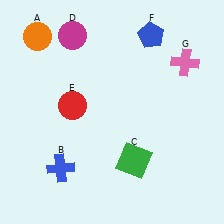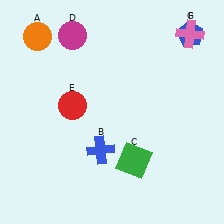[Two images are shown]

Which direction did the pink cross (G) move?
The pink cross (G) moved up.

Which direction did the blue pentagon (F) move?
The blue pentagon (F) moved right.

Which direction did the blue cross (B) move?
The blue cross (B) moved right.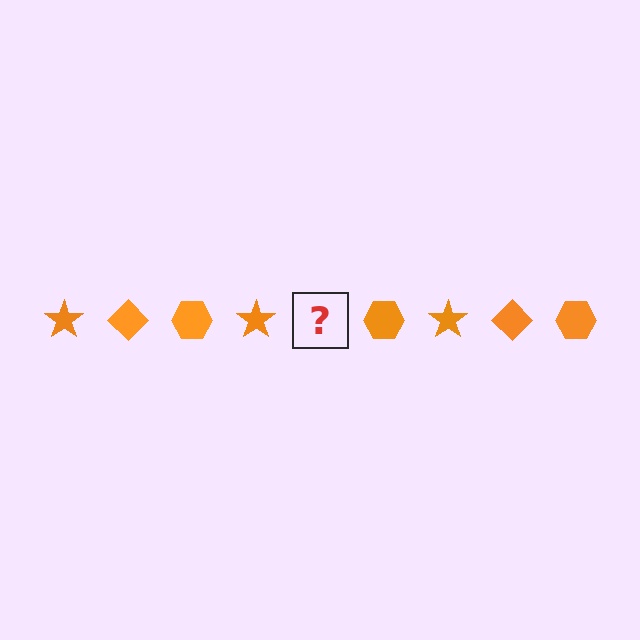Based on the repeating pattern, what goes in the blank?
The blank should be an orange diamond.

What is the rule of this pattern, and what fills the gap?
The rule is that the pattern cycles through star, diamond, hexagon shapes in orange. The gap should be filled with an orange diamond.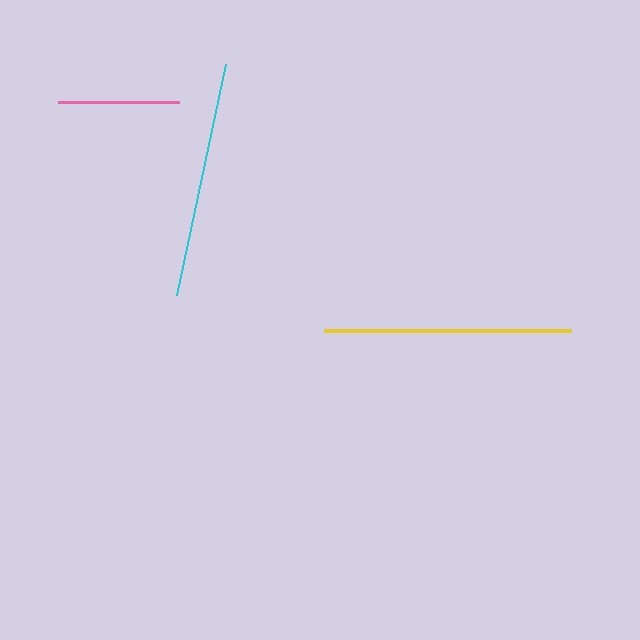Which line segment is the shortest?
The pink line is the shortest at approximately 122 pixels.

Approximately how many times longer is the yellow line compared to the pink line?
The yellow line is approximately 2.0 times the length of the pink line.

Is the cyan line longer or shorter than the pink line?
The cyan line is longer than the pink line.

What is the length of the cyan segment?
The cyan segment is approximately 237 pixels long.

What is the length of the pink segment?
The pink segment is approximately 122 pixels long.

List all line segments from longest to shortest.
From longest to shortest: yellow, cyan, pink.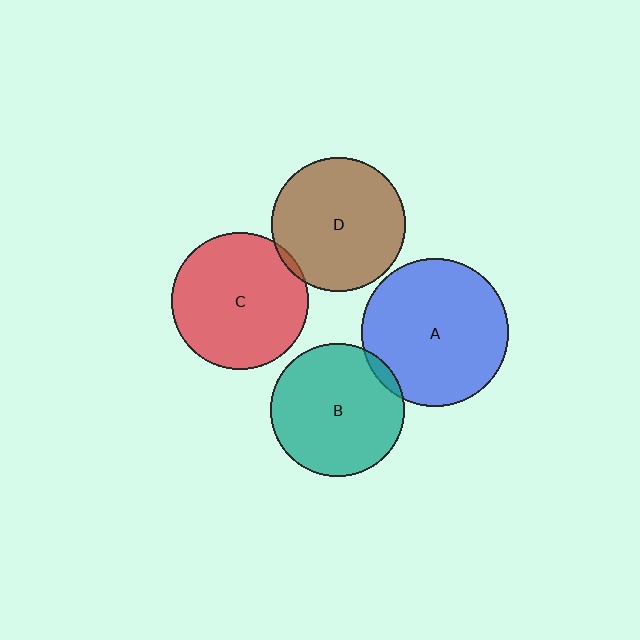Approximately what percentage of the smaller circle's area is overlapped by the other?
Approximately 5%.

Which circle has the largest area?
Circle A (blue).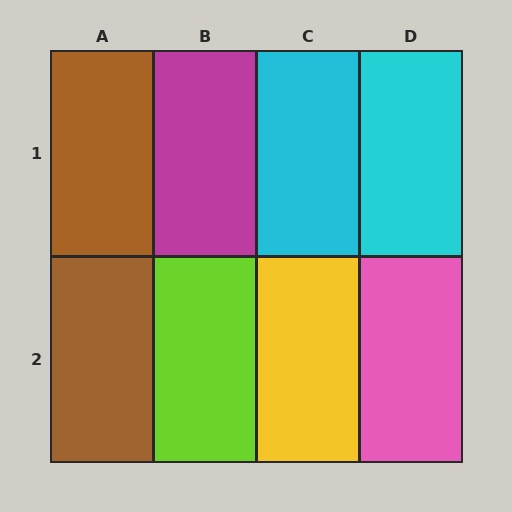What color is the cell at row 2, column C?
Yellow.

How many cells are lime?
1 cell is lime.